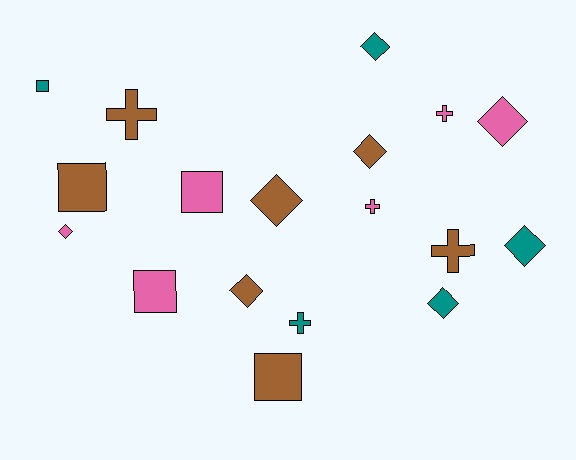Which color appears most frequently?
Brown, with 7 objects.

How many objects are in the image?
There are 18 objects.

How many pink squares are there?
There are 2 pink squares.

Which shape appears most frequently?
Diamond, with 8 objects.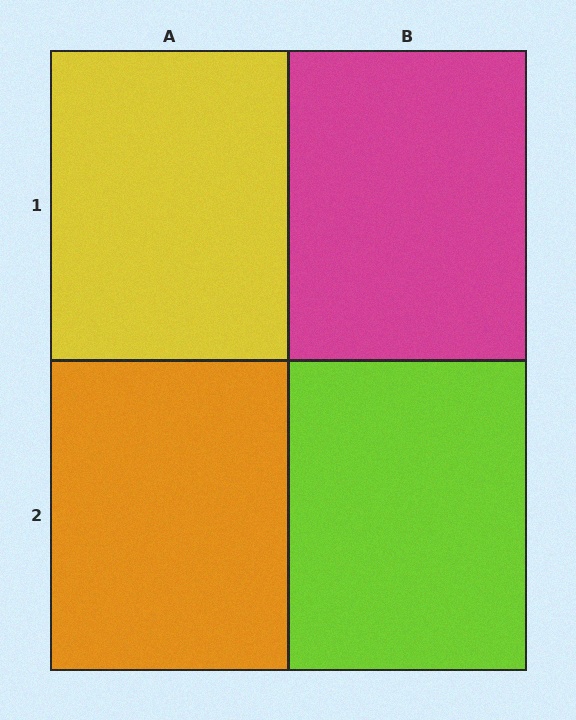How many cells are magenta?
1 cell is magenta.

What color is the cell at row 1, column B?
Magenta.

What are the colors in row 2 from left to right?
Orange, lime.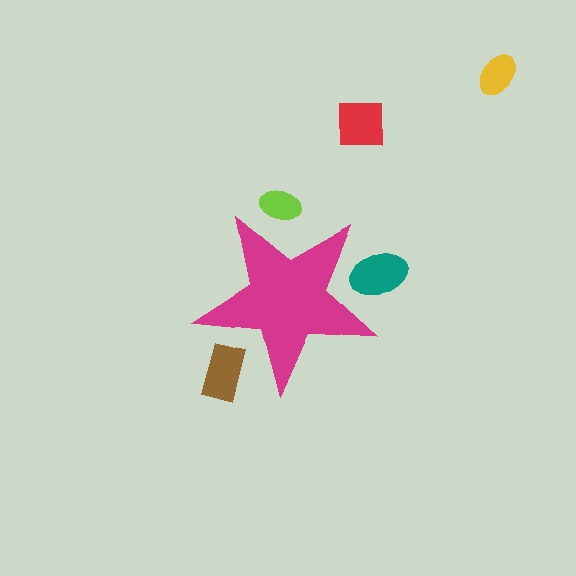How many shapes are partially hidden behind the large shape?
3 shapes are partially hidden.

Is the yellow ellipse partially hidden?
No, the yellow ellipse is fully visible.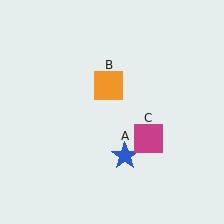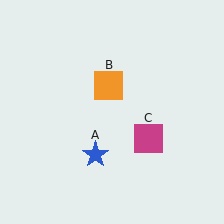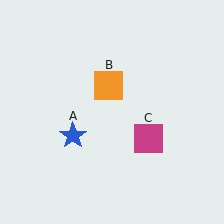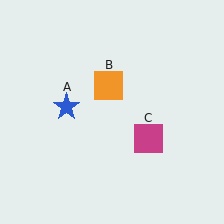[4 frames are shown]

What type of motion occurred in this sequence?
The blue star (object A) rotated clockwise around the center of the scene.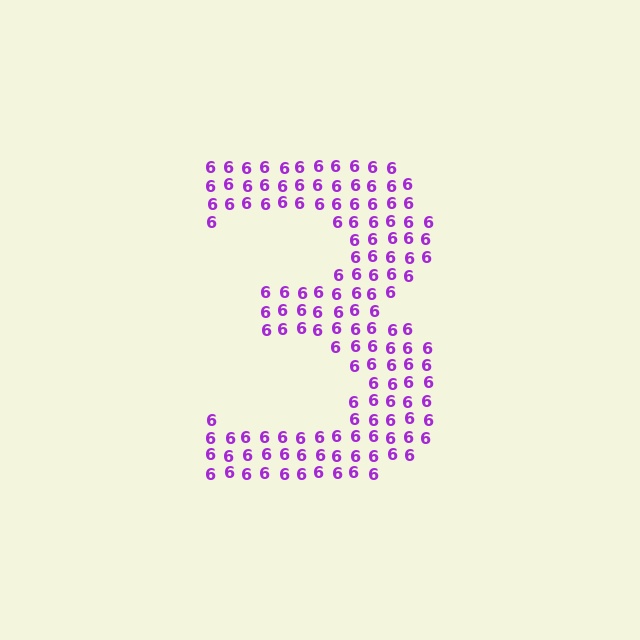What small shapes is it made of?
It is made of small digit 6's.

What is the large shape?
The large shape is the digit 3.